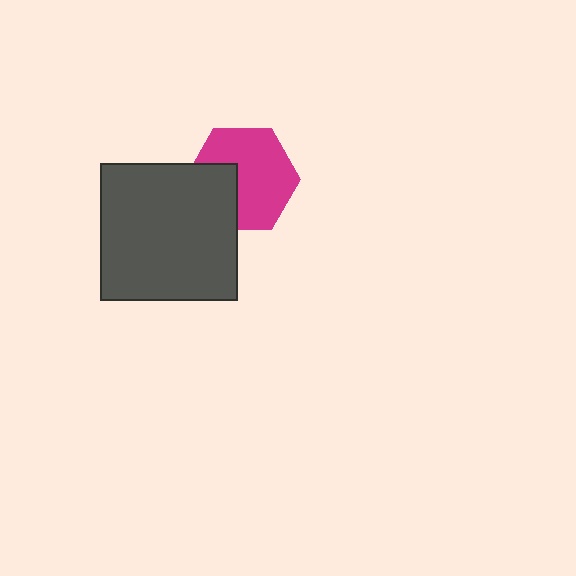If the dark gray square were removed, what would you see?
You would see the complete magenta hexagon.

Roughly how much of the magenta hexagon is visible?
Most of it is visible (roughly 69%).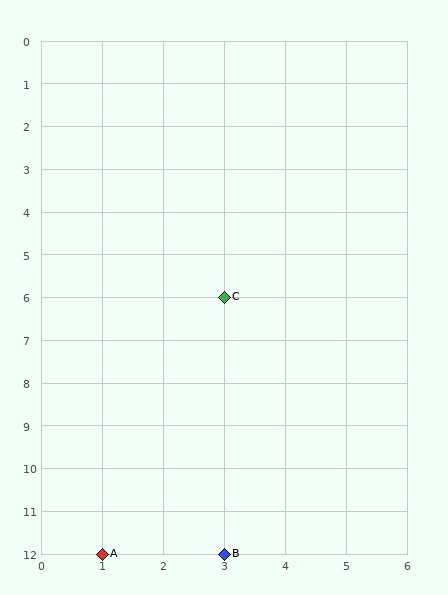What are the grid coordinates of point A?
Point A is at grid coordinates (1, 12).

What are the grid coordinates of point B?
Point B is at grid coordinates (3, 12).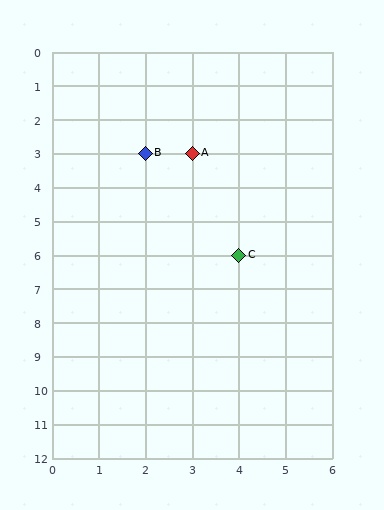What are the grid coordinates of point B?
Point B is at grid coordinates (2, 3).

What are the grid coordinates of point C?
Point C is at grid coordinates (4, 6).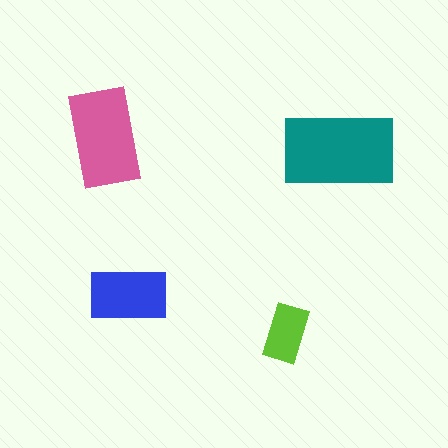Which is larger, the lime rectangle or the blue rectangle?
The blue one.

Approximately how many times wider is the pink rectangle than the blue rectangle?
About 1.5 times wider.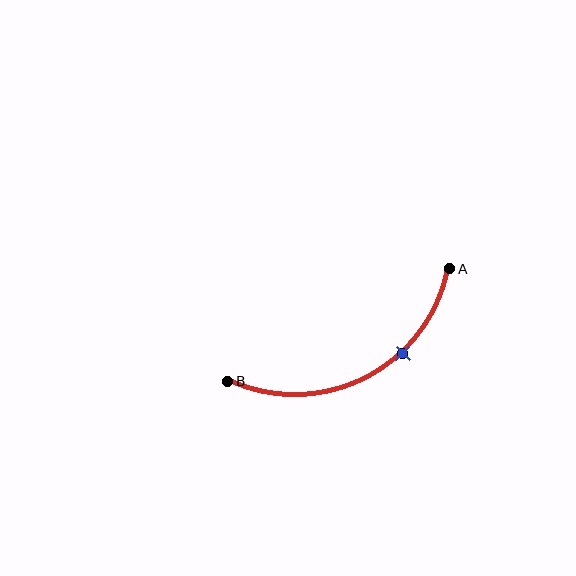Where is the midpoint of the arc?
The arc midpoint is the point on the curve farthest from the straight line joining A and B. It sits below that line.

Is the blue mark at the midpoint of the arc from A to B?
No. The blue mark lies on the arc but is closer to endpoint A. The arc midpoint would be at the point on the curve equidistant along the arc from both A and B.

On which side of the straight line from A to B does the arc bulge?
The arc bulges below the straight line connecting A and B.